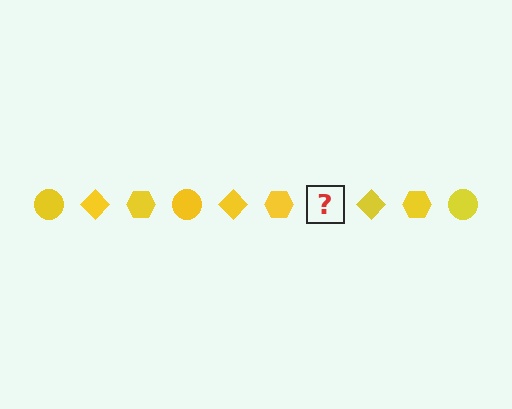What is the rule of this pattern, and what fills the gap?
The rule is that the pattern cycles through circle, diamond, hexagon shapes in yellow. The gap should be filled with a yellow circle.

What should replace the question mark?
The question mark should be replaced with a yellow circle.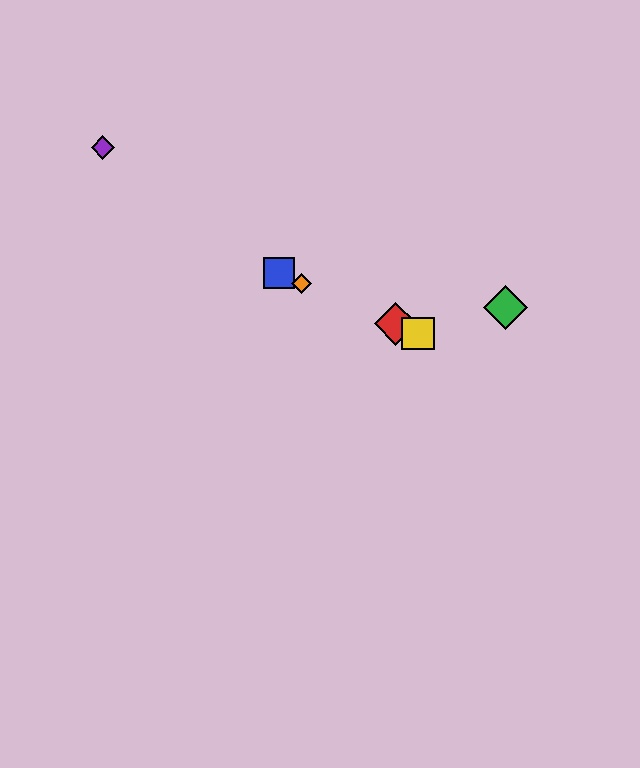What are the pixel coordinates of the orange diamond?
The orange diamond is at (302, 283).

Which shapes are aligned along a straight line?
The red diamond, the blue square, the yellow square, the orange diamond are aligned along a straight line.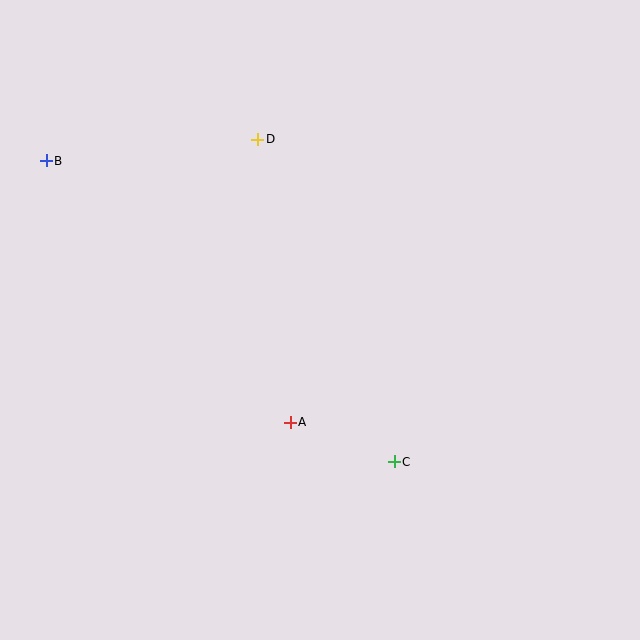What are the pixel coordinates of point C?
Point C is at (394, 462).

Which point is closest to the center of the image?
Point A at (290, 422) is closest to the center.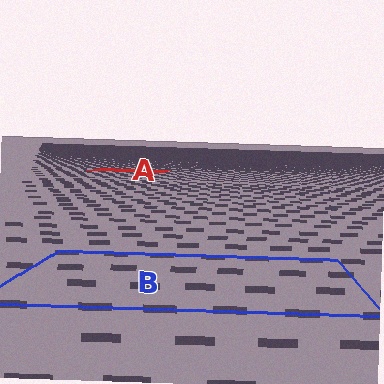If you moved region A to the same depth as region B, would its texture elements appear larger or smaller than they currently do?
They would appear larger. At a closer depth, the same texture elements are projected at a bigger on-screen size.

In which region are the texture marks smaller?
The texture marks are smaller in region A, because it is farther away.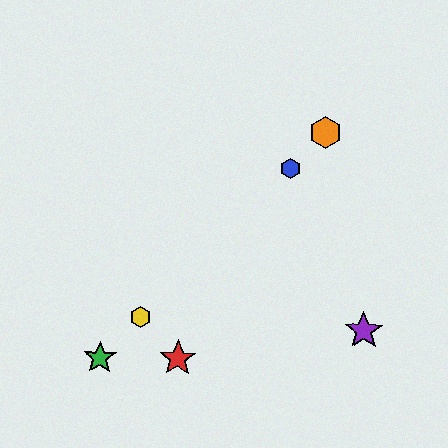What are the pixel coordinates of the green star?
The green star is at (100, 358).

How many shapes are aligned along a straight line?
4 shapes (the blue hexagon, the green star, the yellow hexagon, the orange hexagon) are aligned along a straight line.